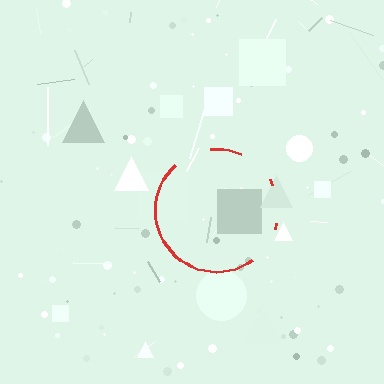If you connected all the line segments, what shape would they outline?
They would outline a circle.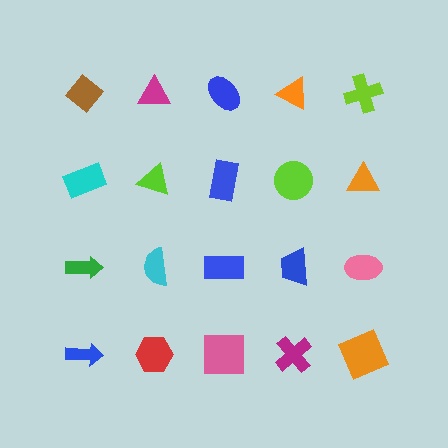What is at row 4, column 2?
A red hexagon.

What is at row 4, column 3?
A pink square.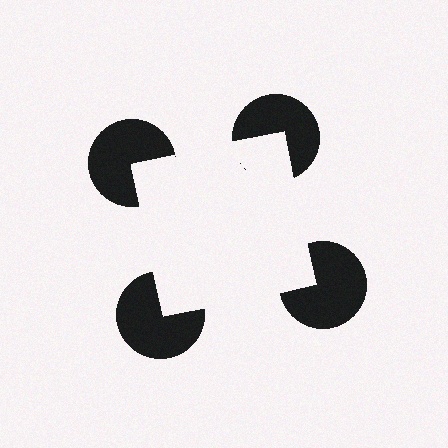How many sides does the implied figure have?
4 sides.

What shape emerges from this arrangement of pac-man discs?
An illusory square — its edges are inferred from the aligned wedge cuts in the pac-man discs, not physically drawn.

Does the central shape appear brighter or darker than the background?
It typically appears slightly brighter than the background, even though no actual brightness change is drawn.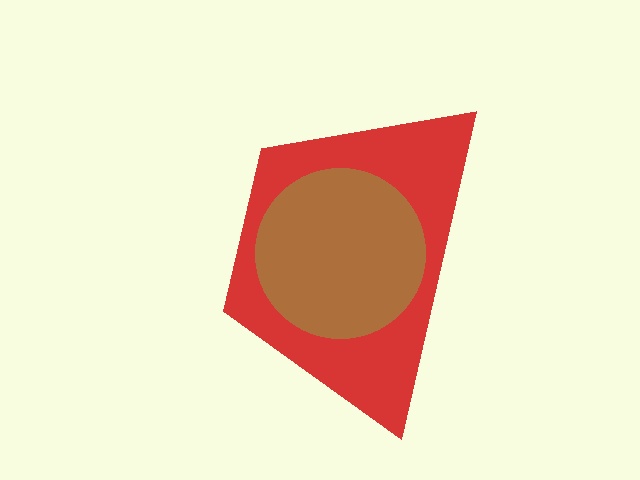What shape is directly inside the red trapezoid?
The brown circle.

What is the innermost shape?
The brown circle.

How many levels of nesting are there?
2.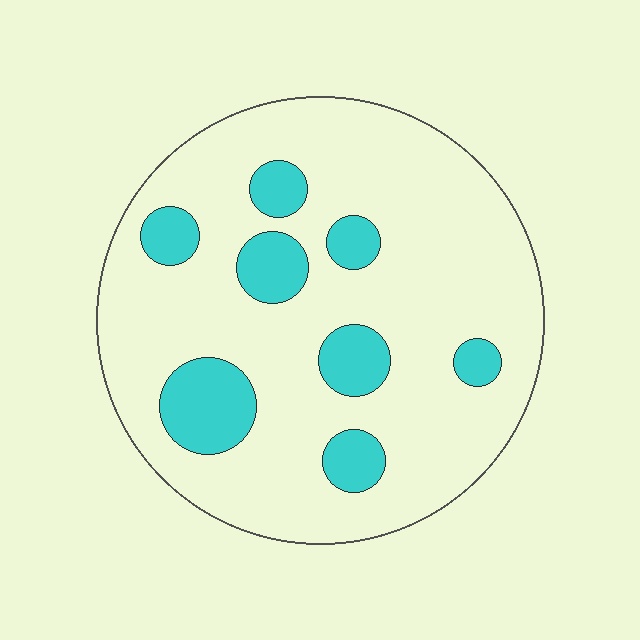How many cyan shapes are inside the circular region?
8.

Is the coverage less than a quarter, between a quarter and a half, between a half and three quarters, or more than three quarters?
Less than a quarter.